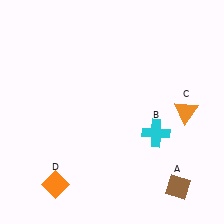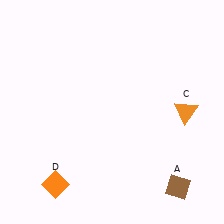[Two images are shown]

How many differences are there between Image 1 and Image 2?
There is 1 difference between the two images.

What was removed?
The cyan cross (B) was removed in Image 2.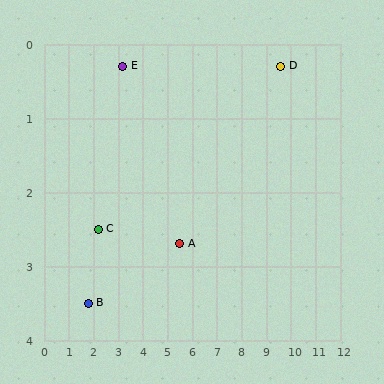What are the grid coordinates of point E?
Point E is at approximately (3.2, 0.3).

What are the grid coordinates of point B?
Point B is at approximately (1.8, 3.5).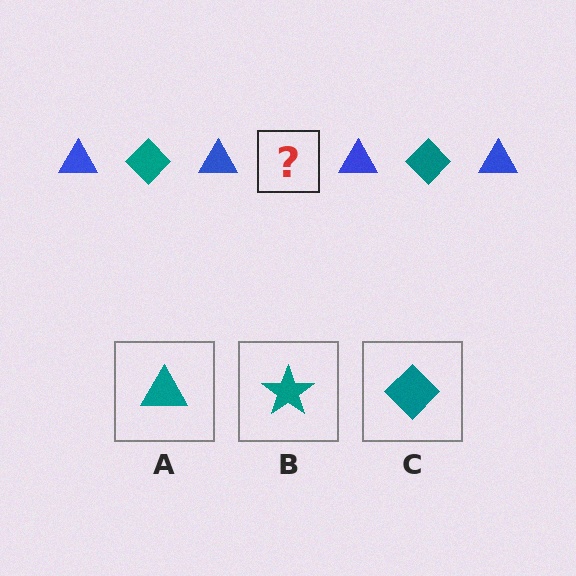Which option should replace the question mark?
Option C.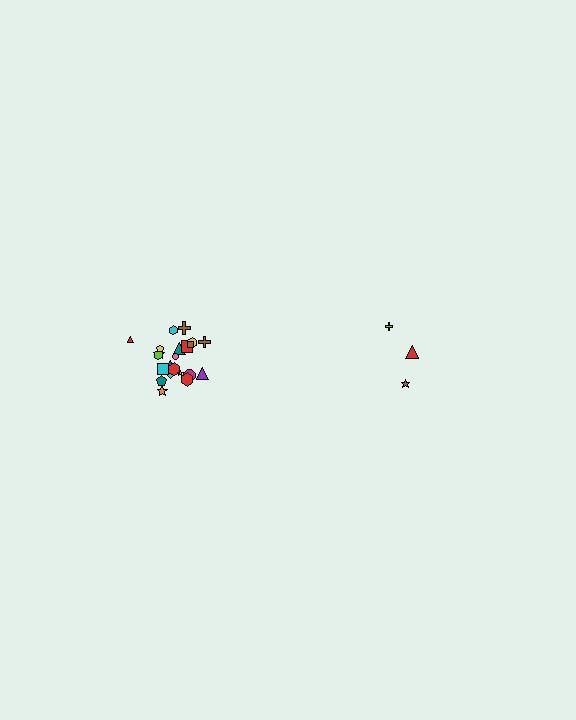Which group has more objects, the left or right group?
The left group.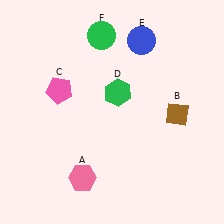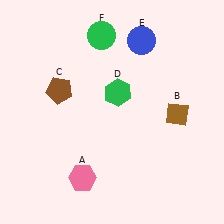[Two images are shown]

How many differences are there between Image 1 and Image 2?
There is 1 difference between the two images.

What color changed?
The pentagon (C) changed from pink in Image 1 to brown in Image 2.